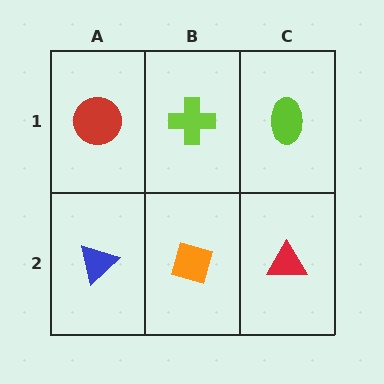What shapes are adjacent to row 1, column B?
An orange diamond (row 2, column B), a red circle (row 1, column A), a lime ellipse (row 1, column C).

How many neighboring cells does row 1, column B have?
3.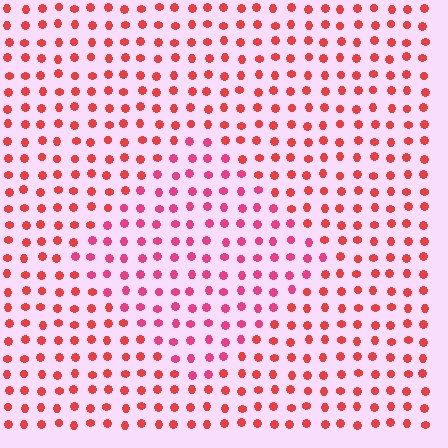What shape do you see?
I see a diamond.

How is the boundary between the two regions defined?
The boundary is defined purely by a slight shift in hue (about 24 degrees). Spacing, size, and orientation are identical on both sides.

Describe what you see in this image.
The image is filled with small red elements in a uniform arrangement. A diamond-shaped region is visible where the elements are tinted to a slightly different hue, forming a subtle color boundary.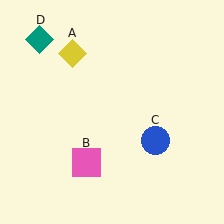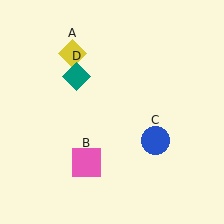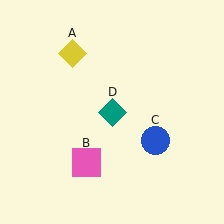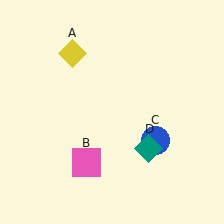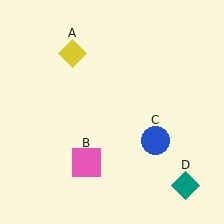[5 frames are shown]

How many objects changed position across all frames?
1 object changed position: teal diamond (object D).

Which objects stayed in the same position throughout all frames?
Yellow diamond (object A) and pink square (object B) and blue circle (object C) remained stationary.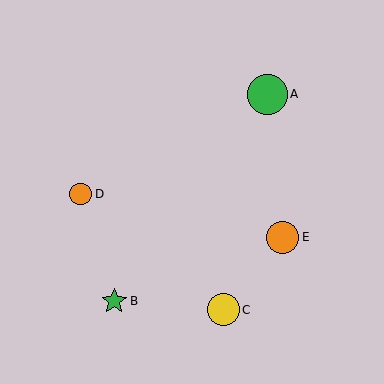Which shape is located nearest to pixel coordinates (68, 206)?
The orange circle (labeled D) at (81, 194) is nearest to that location.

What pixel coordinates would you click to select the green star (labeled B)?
Click at (114, 301) to select the green star B.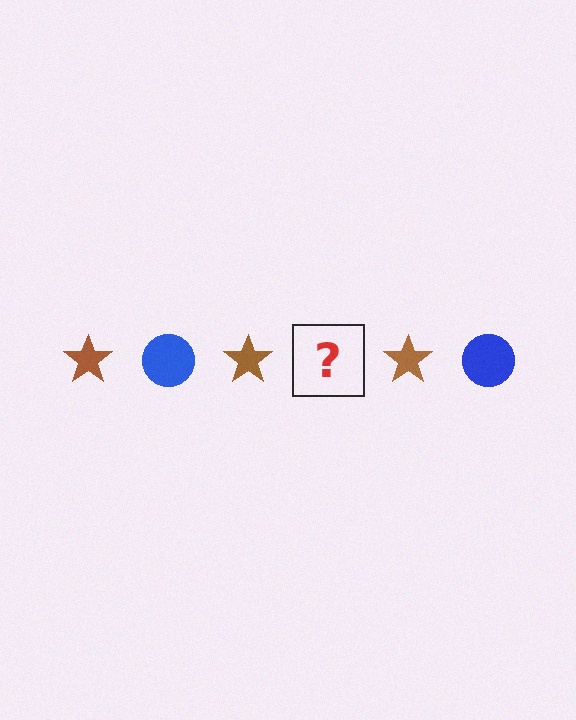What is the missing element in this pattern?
The missing element is a blue circle.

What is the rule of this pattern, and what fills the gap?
The rule is that the pattern alternates between brown star and blue circle. The gap should be filled with a blue circle.